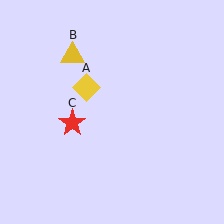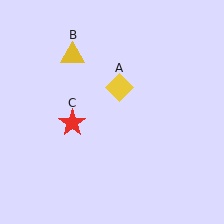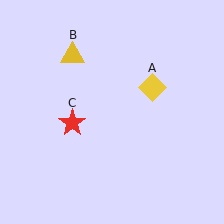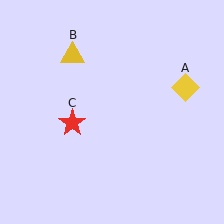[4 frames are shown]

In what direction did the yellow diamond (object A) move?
The yellow diamond (object A) moved right.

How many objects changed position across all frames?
1 object changed position: yellow diamond (object A).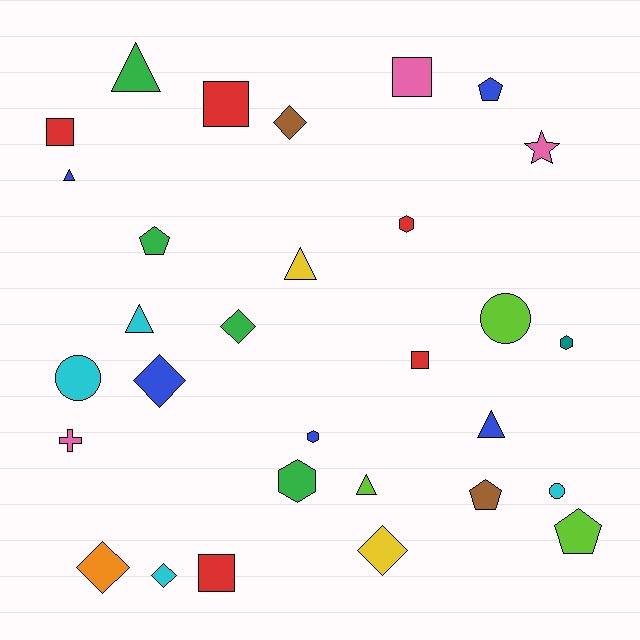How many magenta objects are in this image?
There are no magenta objects.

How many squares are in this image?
There are 5 squares.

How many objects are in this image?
There are 30 objects.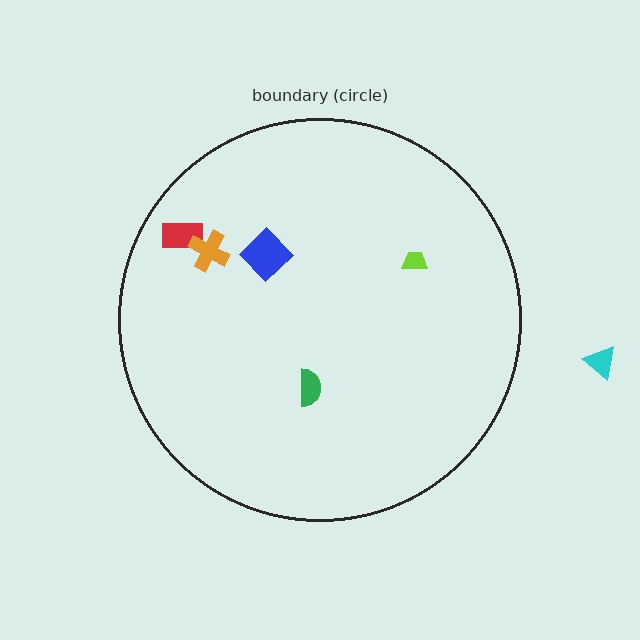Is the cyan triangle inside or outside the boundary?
Outside.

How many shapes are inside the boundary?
5 inside, 1 outside.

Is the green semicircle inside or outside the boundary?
Inside.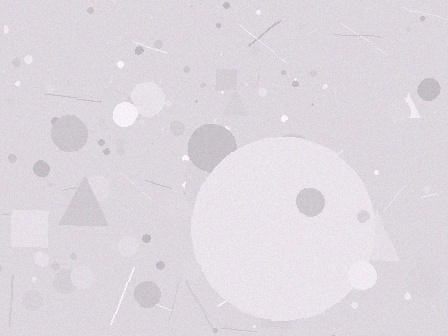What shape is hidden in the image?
A circle is hidden in the image.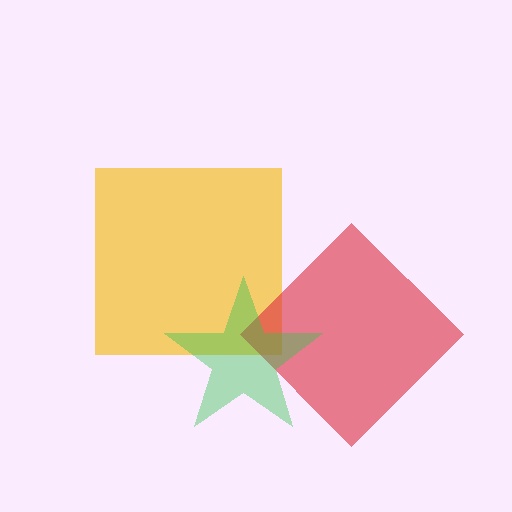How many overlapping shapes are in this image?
There are 3 overlapping shapes in the image.